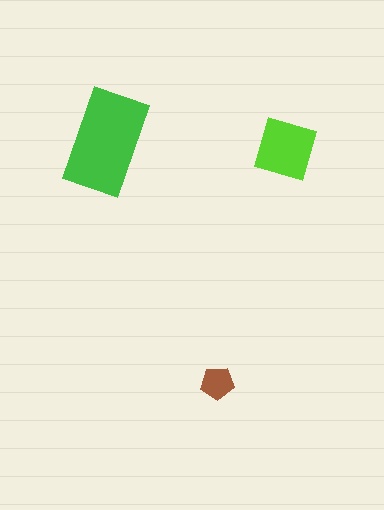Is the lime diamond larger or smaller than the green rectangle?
Smaller.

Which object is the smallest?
The brown pentagon.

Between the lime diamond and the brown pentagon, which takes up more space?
The lime diamond.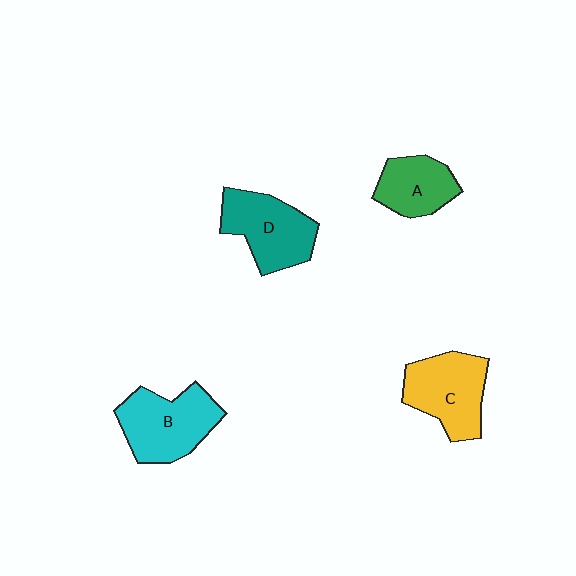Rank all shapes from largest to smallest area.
From largest to smallest: B (cyan), C (yellow), D (teal), A (green).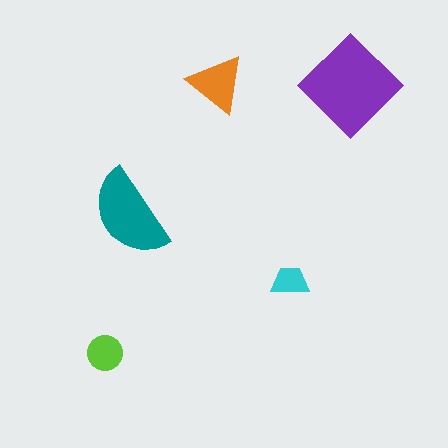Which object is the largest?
The purple diamond.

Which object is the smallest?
The cyan trapezoid.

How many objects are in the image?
There are 5 objects in the image.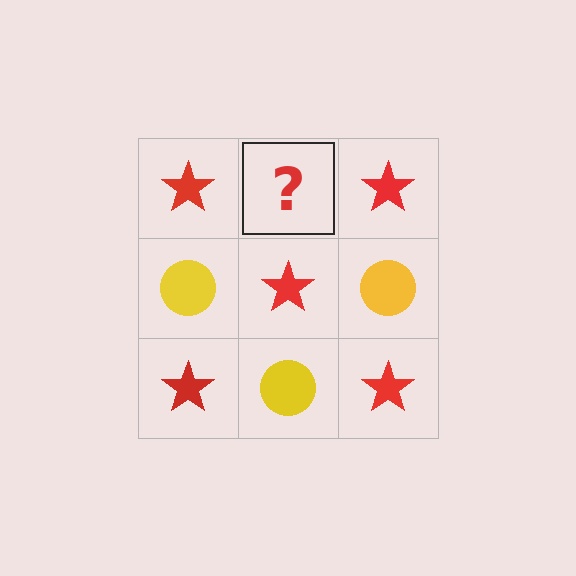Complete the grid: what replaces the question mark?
The question mark should be replaced with a yellow circle.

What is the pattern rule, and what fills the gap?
The rule is that it alternates red star and yellow circle in a checkerboard pattern. The gap should be filled with a yellow circle.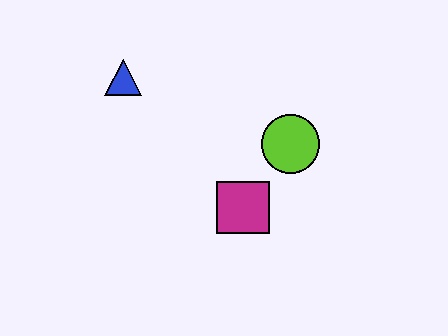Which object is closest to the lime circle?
The magenta square is closest to the lime circle.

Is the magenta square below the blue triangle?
Yes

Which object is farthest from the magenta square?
The blue triangle is farthest from the magenta square.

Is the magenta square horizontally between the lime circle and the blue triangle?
Yes